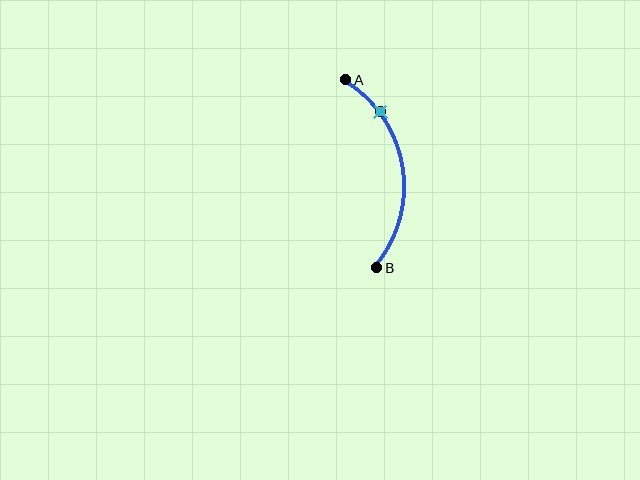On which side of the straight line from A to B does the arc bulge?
The arc bulges to the right of the straight line connecting A and B.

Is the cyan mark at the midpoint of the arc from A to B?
No. The cyan mark lies on the arc but is closer to endpoint A. The arc midpoint would be at the point on the curve equidistant along the arc from both A and B.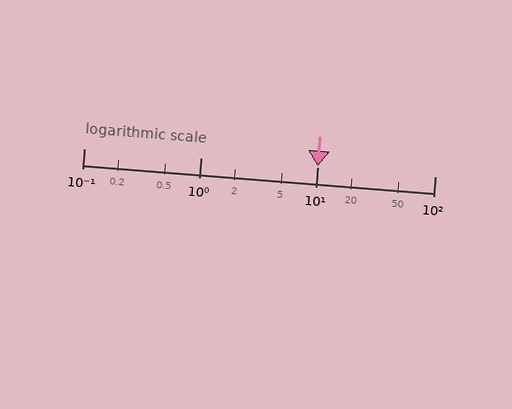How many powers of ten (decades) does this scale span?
The scale spans 3 decades, from 0.1 to 100.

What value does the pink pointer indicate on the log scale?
The pointer indicates approximately 10.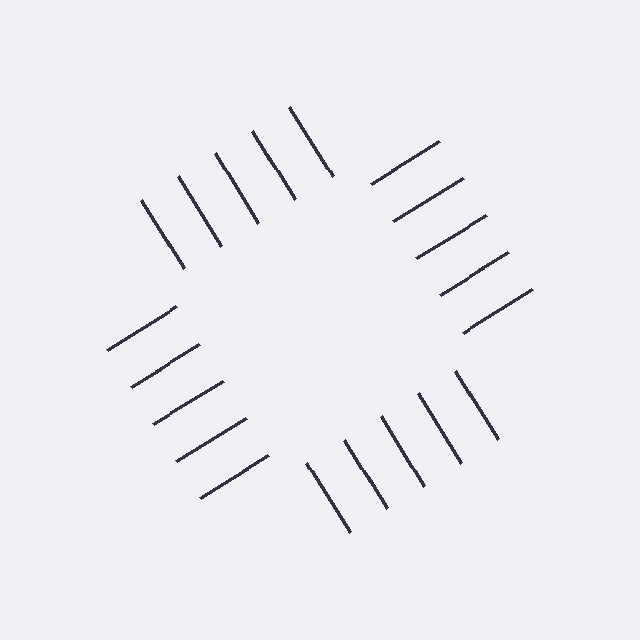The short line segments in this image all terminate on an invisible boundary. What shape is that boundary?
An illusory square — the line segments terminate on its edges but no continuous stroke is drawn.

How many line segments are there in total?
20 — 5 along each of the 4 edges.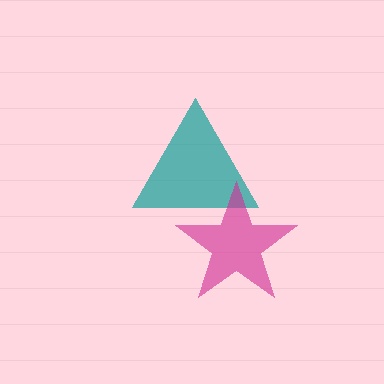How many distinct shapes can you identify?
There are 2 distinct shapes: a teal triangle, a magenta star.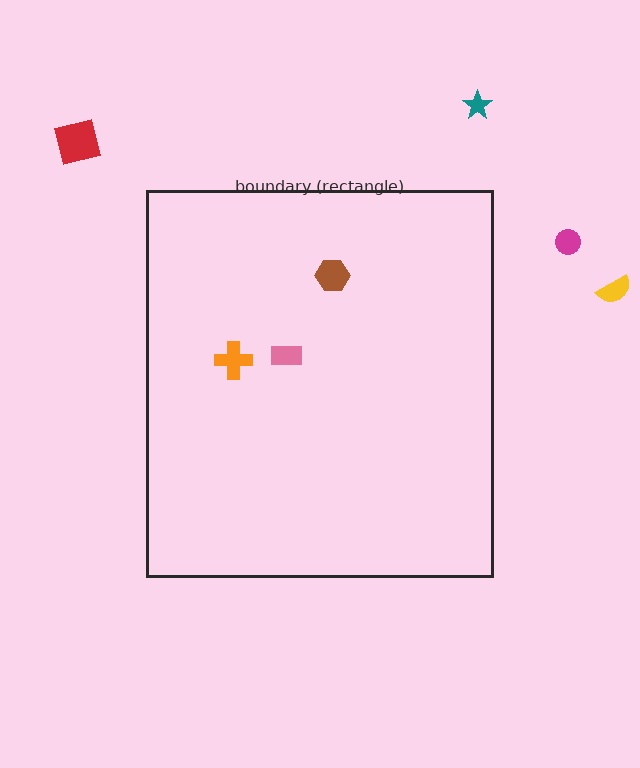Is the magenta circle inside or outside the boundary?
Outside.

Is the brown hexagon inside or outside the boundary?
Inside.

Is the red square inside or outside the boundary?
Outside.